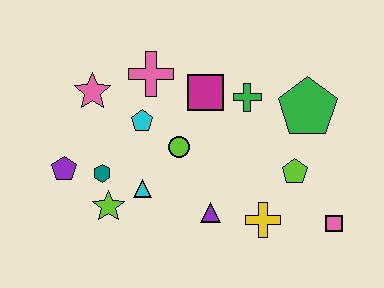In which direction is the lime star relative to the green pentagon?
The lime star is to the left of the green pentagon.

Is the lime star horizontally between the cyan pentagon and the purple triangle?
No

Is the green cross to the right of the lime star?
Yes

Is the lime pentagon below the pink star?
Yes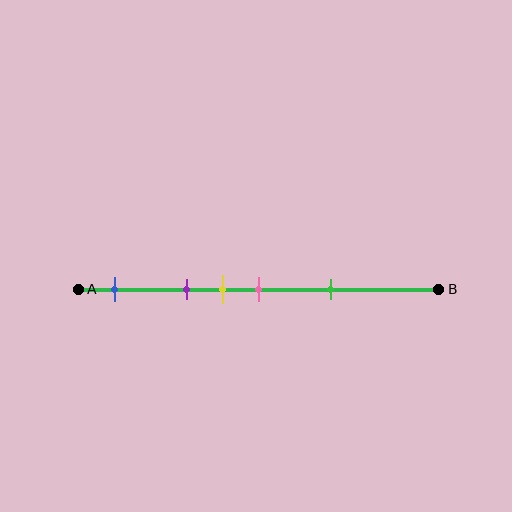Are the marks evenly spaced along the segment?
No, the marks are not evenly spaced.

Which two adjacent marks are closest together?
The yellow and pink marks are the closest adjacent pair.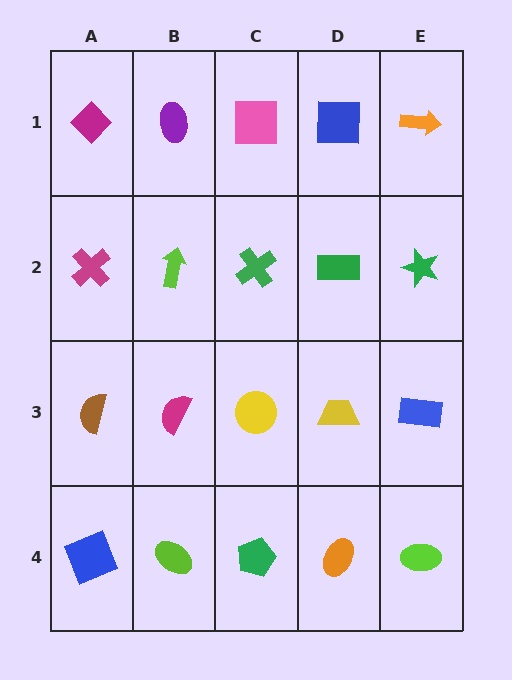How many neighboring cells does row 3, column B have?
4.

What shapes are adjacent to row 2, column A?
A magenta diamond (row 1, column A), a brown semicircle (row 3, column A), a lime arrow (row 2, column B).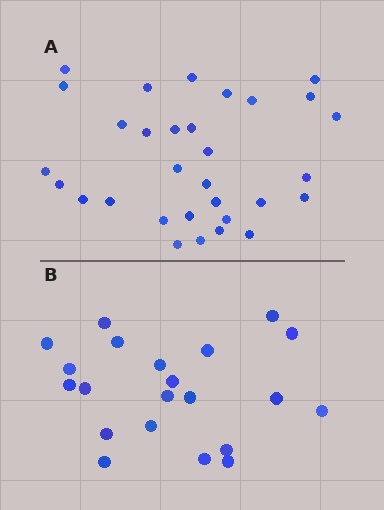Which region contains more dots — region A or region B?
Region A (the top region) has more dots.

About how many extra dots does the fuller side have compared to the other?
Region A has roughly 10 or so more dots than region B.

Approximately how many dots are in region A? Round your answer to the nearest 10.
About 30 dots. (The exact count is 31, which rounds to 30.)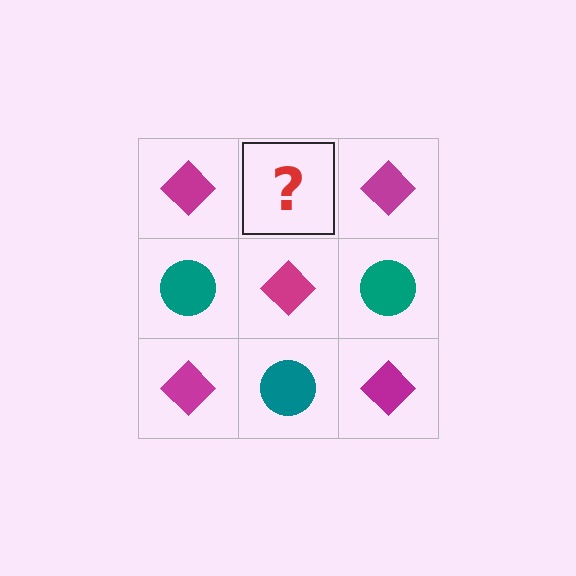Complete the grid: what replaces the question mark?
The question mark should be replaced with a teal circle.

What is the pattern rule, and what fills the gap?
The rule is that it alternates magenta diamond and teal circle in a checkerboard pattern. The gap should be filled with a teal circle.